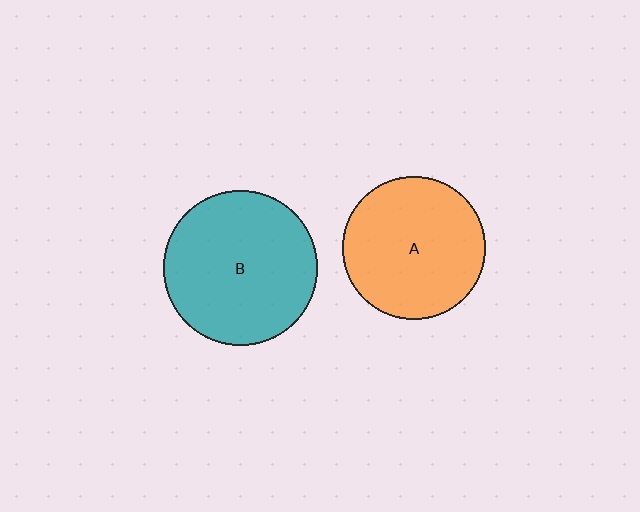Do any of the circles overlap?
No, none of the circles overlap.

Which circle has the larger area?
Circle B (teal).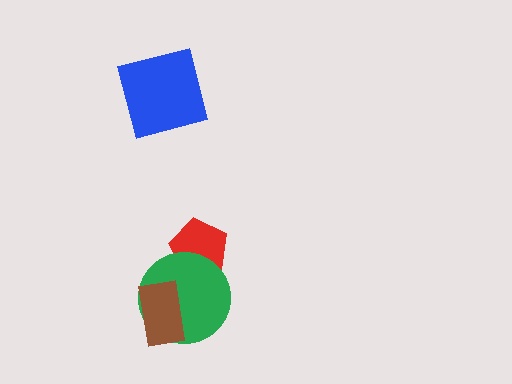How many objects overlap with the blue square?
0 objects overlap with the blue square.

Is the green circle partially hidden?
Yes, it is partially covered by another shape.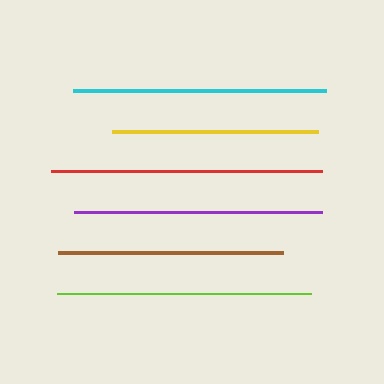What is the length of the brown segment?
The brown segment is approximately 225 pixels long.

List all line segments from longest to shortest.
From longest to shortest: red, lime, cyan, purple, brown, yellow.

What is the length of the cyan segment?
The cyan segment is approximately 253 pixels long.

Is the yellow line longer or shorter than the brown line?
The brown line is longer than the yellow line.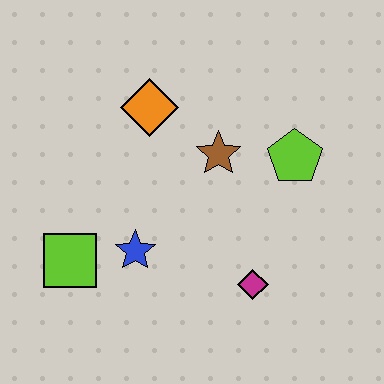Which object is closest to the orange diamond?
The brown star is closest to the orange diamond.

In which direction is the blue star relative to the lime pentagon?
The blue star is to the left of the lime pentagon.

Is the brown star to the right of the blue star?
Yes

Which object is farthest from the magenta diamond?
The orange diamond is farthest from the magenta diamond.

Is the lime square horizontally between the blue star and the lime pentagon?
No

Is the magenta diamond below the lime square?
Yes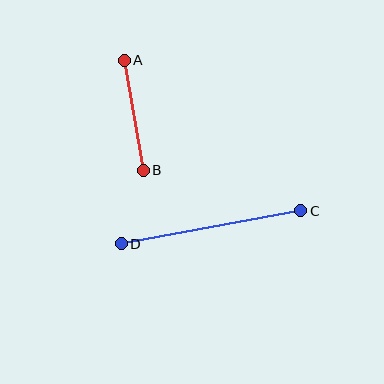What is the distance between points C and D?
The distance is approximately 183 pixels.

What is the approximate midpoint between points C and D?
The midpoint is at approximately (211, 227) pixels.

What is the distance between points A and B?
The distance is approximately 112 pixels.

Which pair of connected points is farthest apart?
Points C and D are farthest apart.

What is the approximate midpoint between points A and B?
The midpoint is at approximately (134, 115) pixels.